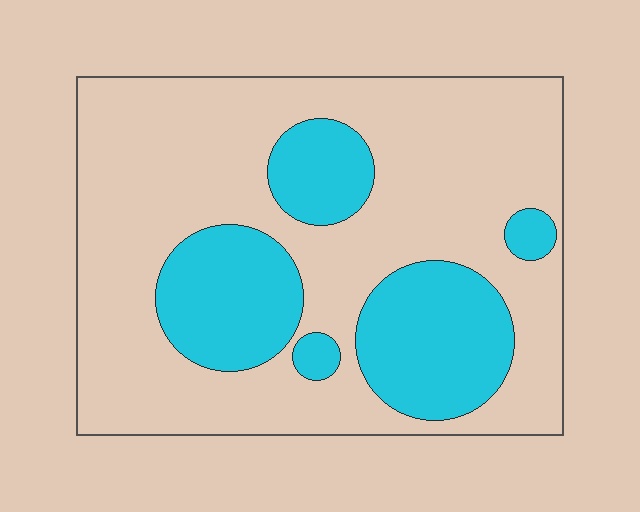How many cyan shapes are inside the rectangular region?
5.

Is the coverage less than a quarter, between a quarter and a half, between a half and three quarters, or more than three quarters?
Between a quarter and a half.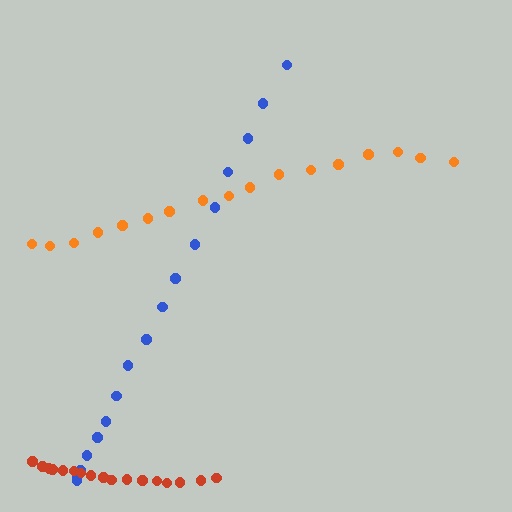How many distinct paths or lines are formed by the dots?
There are 3 distinct paths.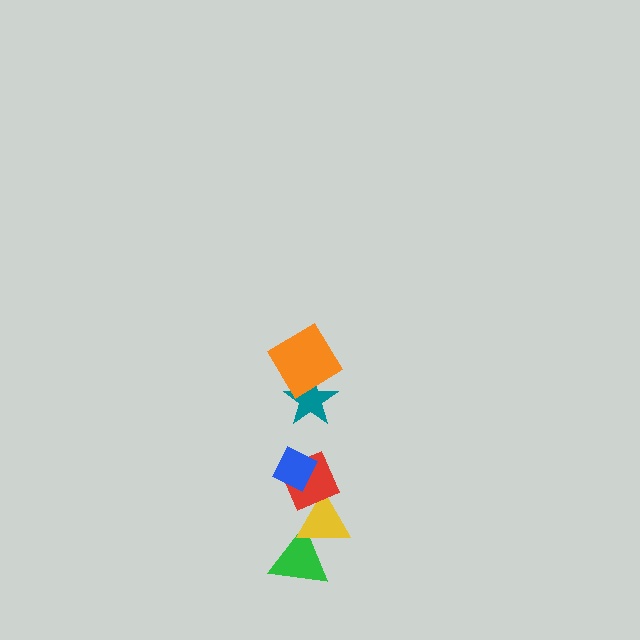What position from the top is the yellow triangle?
The yellow triangle is 5th from the top.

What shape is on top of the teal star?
The orange diamond is on top of the teal star.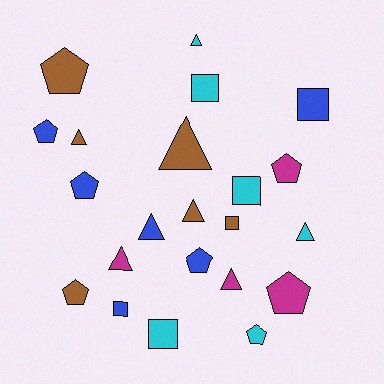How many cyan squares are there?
There are 3 cyan squares.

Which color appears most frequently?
Brown, with 6 objects.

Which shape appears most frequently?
Pentagon, with 8 objects.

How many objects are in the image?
There are 22 objects.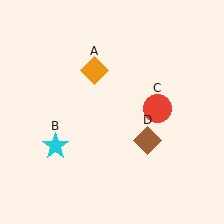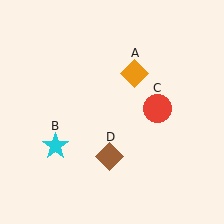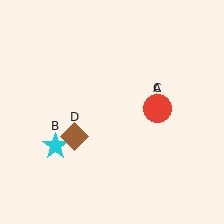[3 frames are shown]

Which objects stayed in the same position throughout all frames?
Cyan star (object B) and red circle (object C) remained stationary.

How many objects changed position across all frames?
2 objects changed position: orange diamond (object A), brown diamond (object D).